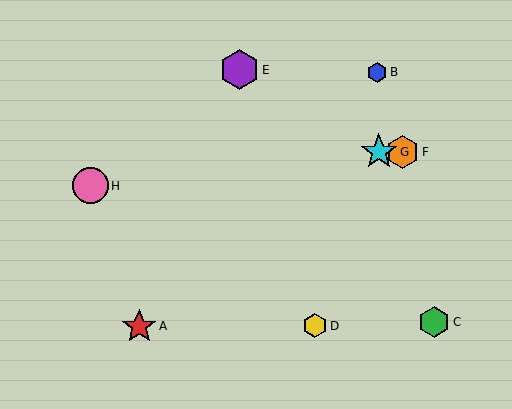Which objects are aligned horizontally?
Objects F, G are aligned horizontally.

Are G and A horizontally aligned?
No, G is at y≈152 and A is at y≈326.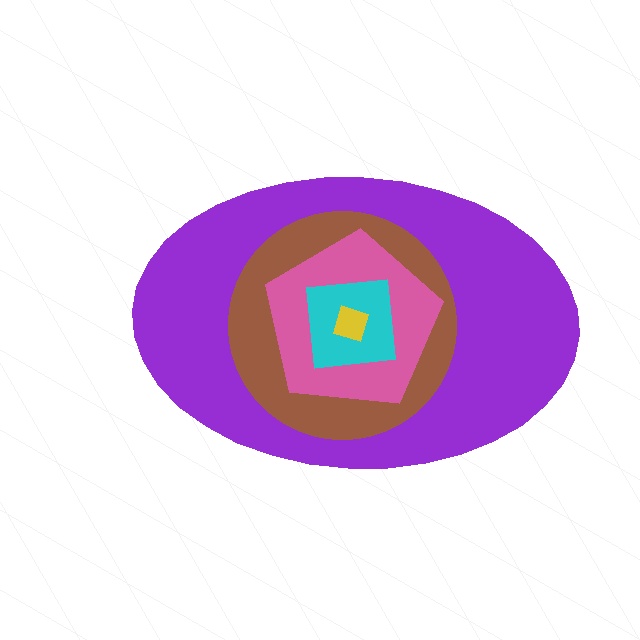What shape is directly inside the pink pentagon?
The cyan square.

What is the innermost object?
The yellow square.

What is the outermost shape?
The purple ellipse.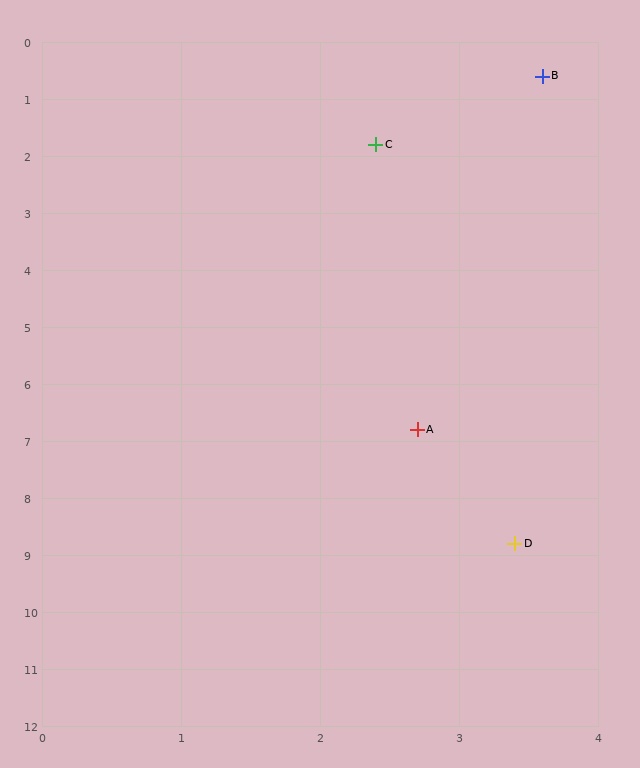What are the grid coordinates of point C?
Point C is at approximately (2.4, 1.8).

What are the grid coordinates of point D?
Point D is at approximately (3.4, 8.8).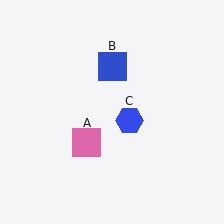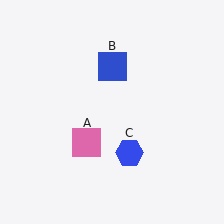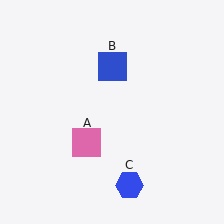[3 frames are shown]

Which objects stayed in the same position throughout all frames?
Pink square (object A) and blue square (object B) remained stationary.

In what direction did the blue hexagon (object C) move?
The blue hexagon (object C) moved down.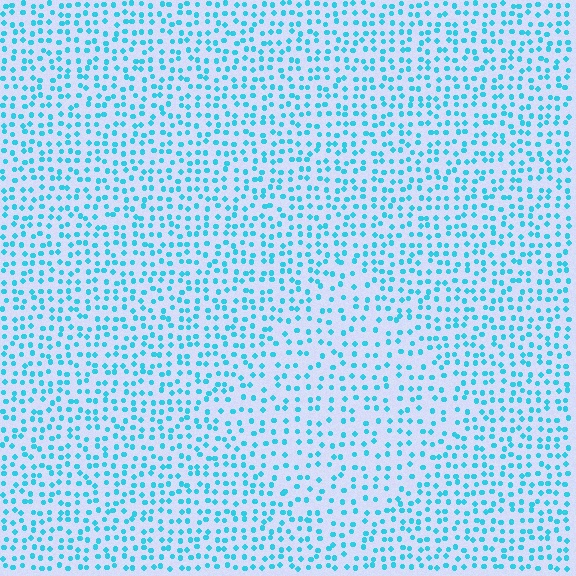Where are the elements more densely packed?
The elements are more densely packed outside the diamond boundary.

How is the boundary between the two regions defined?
The boundary is defined by a change in element density (approximately 1.5x ratio). All elements are the same color, size, and shape.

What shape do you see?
I see a diamond.